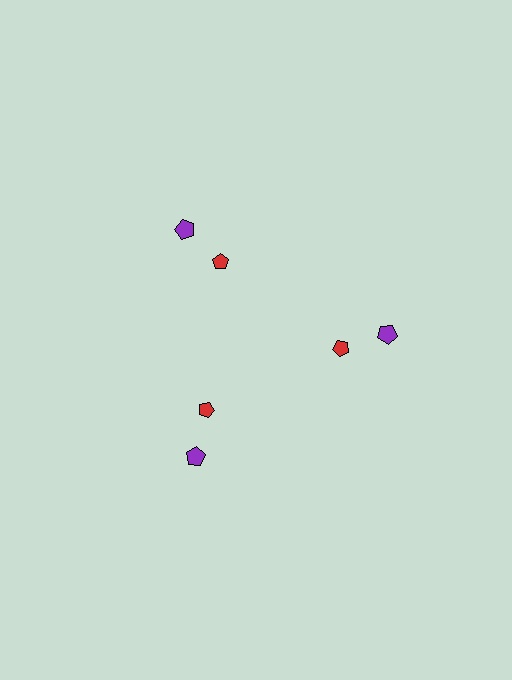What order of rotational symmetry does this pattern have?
This pattern has 3-fold rotational symmetry.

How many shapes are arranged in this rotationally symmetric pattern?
There are 6 shapes, arranged in 3 groups of 2.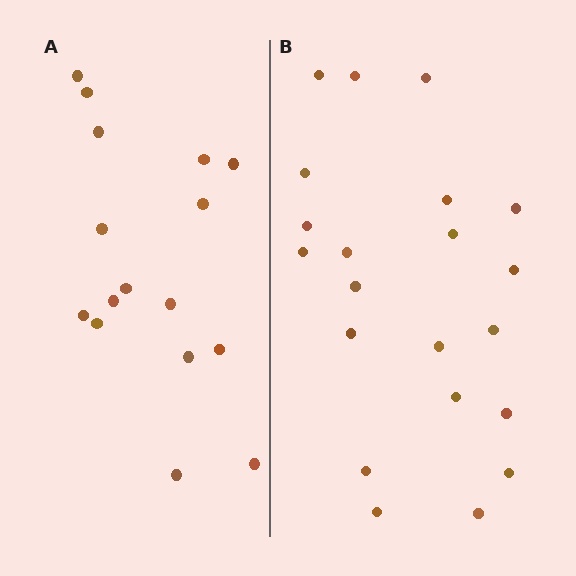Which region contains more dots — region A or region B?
Region B (the right region) has more dots.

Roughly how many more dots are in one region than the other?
Region B has about 5 more dots than region A.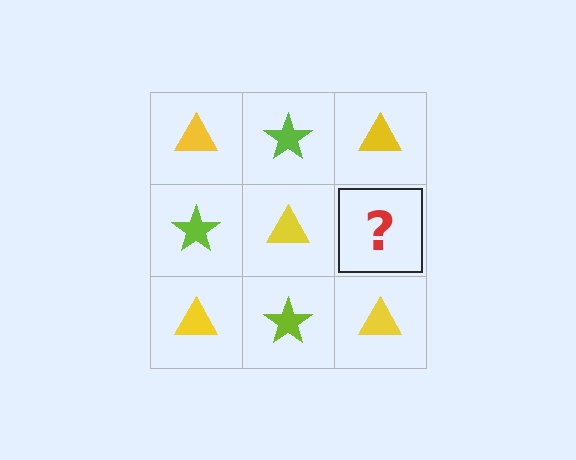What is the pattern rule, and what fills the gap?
The rule is that it alternates yellow triangle and lime star in a checkerboard pattern. The gap should be filled with a lime star.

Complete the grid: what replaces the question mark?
The question mark should be replaced with a lime star.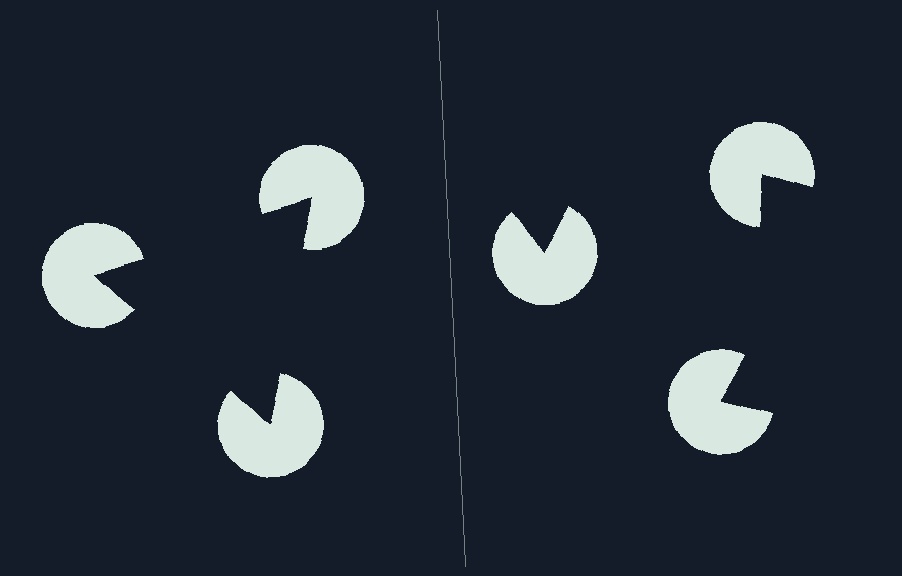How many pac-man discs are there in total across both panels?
6 — 3 on each side.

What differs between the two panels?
The pac-man discs are positioned identically on both sides; only the wedge orientations differ. On the left they align to a triangle; on the right they are misaligned.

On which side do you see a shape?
An illusory triangle appears on the left side. On the right side the wedge cuts are rotated, so no coherent shape forms.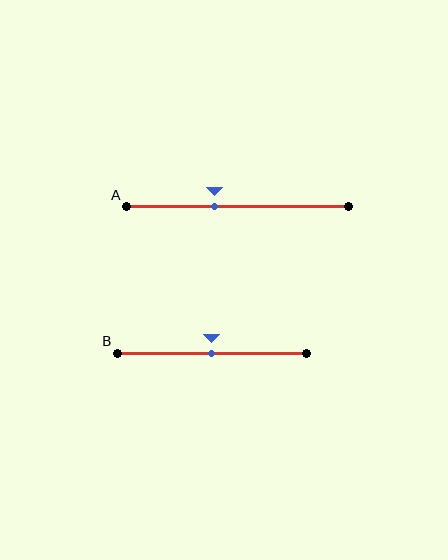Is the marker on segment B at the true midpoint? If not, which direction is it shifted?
Yes, the marker on segment B is at the true midpoint.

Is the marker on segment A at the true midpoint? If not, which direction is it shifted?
No, the marker on segment A is shifted to the left by about 10% of the segment length.